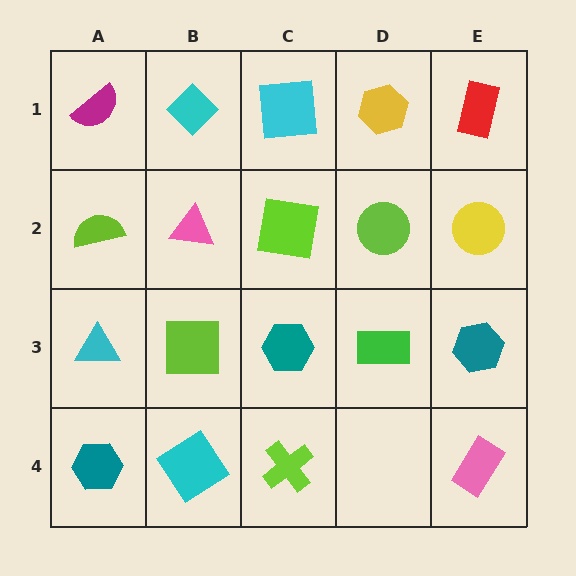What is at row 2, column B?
A pink triangle.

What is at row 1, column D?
A yellow hexagon.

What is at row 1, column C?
A cyan square.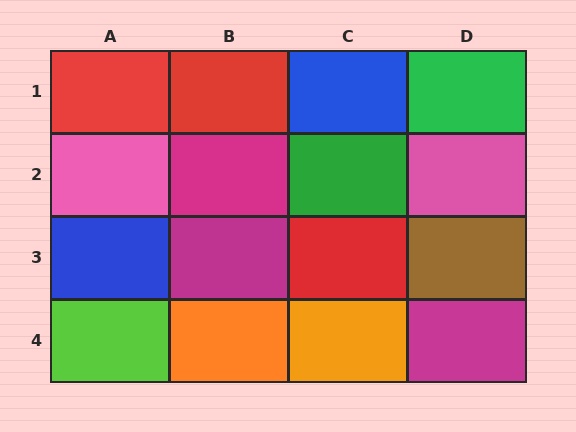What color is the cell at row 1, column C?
Blue.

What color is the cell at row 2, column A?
Pink.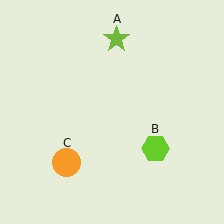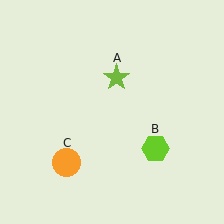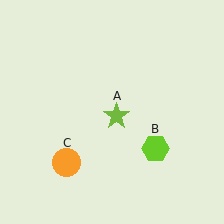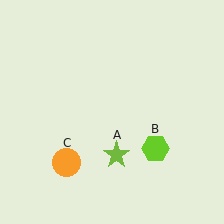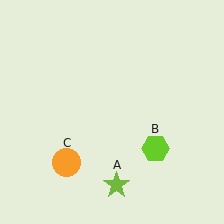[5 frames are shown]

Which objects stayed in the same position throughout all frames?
Lime hexagon (object B) and orange circle (object C) remained stationary.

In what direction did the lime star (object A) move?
The lime star (object A) moved down.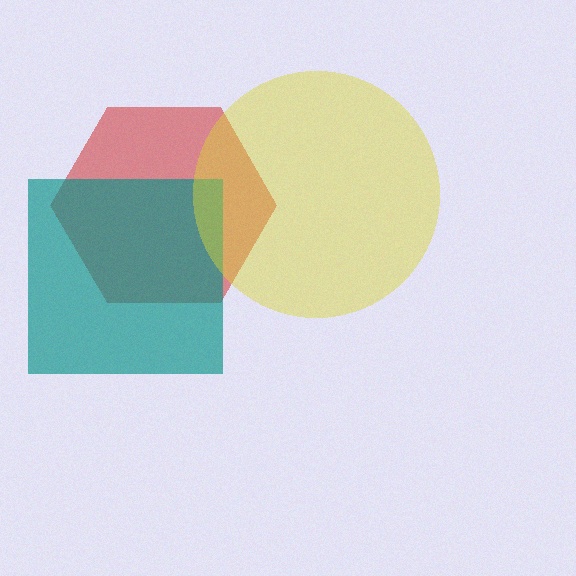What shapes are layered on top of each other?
The layered shapes are: a red hexagon, a teal square, a yellow circle.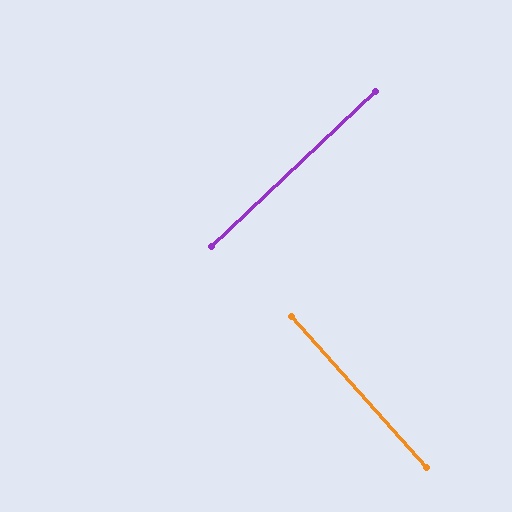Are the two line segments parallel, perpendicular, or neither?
Perpendicular — they meet at approximately 89°.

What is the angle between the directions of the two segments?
Approximately 89 degrees.